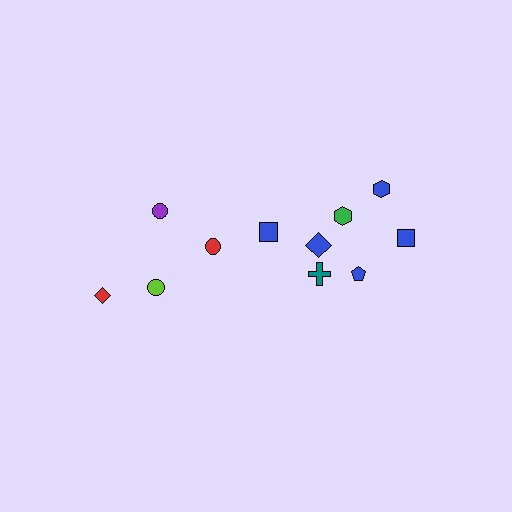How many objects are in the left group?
There are 4 objects.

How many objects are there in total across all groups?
There are 11 objects.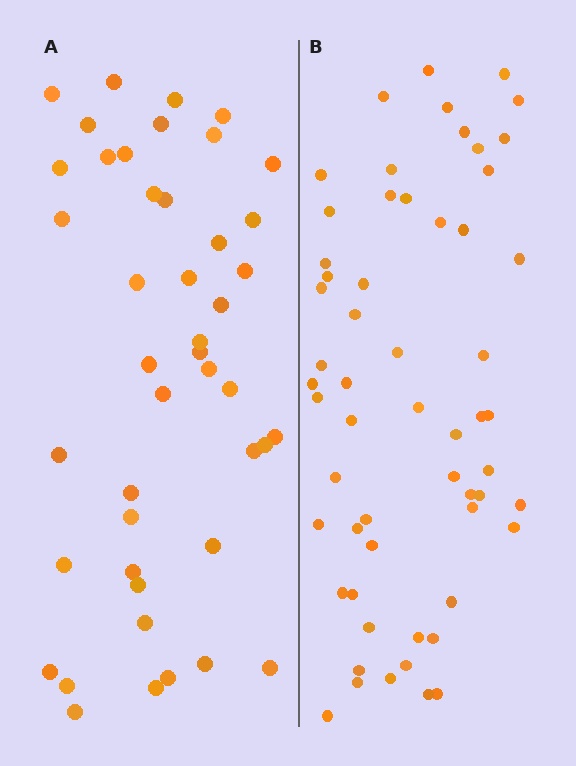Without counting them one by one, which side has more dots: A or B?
Region B (the right region) has more dots.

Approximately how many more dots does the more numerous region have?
Region B has approximately 15 more dots than region A.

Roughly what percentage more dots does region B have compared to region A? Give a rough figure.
About 30% more.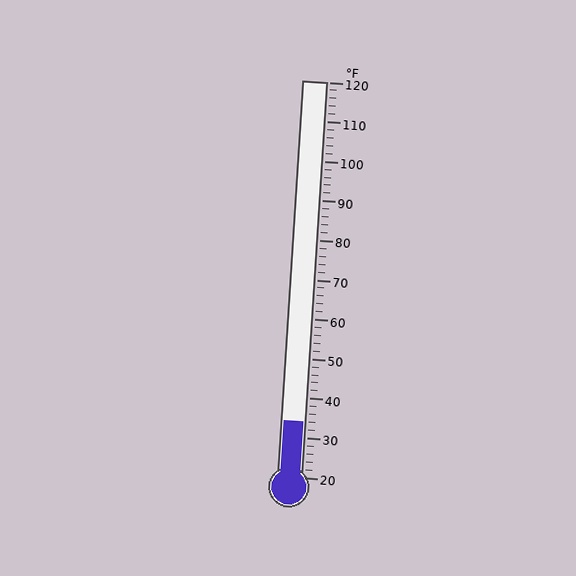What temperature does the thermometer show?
The thermometer shows approximately 34°F.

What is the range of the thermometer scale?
The thermometer scale ranges from 20°F to 120°F.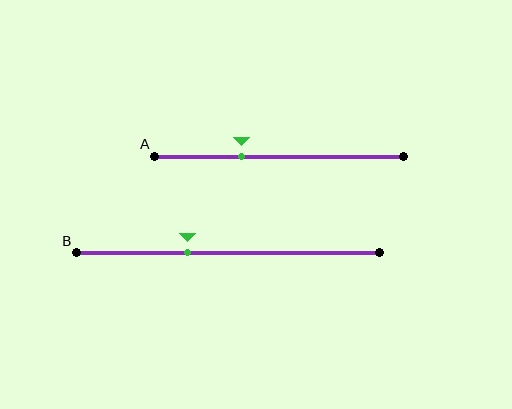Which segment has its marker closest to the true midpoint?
Segment B has its marker closest to the true midpoint.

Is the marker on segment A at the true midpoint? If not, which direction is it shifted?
No, the marker on segment A is shifted to the left by about 15% of the segment length.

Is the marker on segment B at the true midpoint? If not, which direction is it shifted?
No, the marker on segment B is shifted to the left by about 13% of the segment length.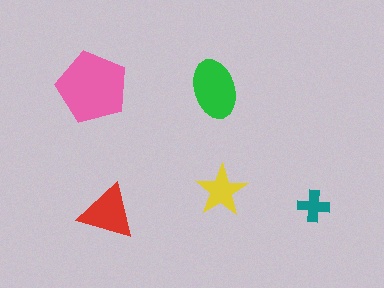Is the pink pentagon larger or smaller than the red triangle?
Larger.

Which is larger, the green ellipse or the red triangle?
The green ellipse.